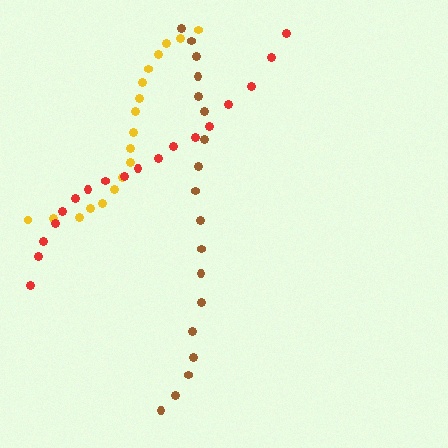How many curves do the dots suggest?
There are 3 distinct paths.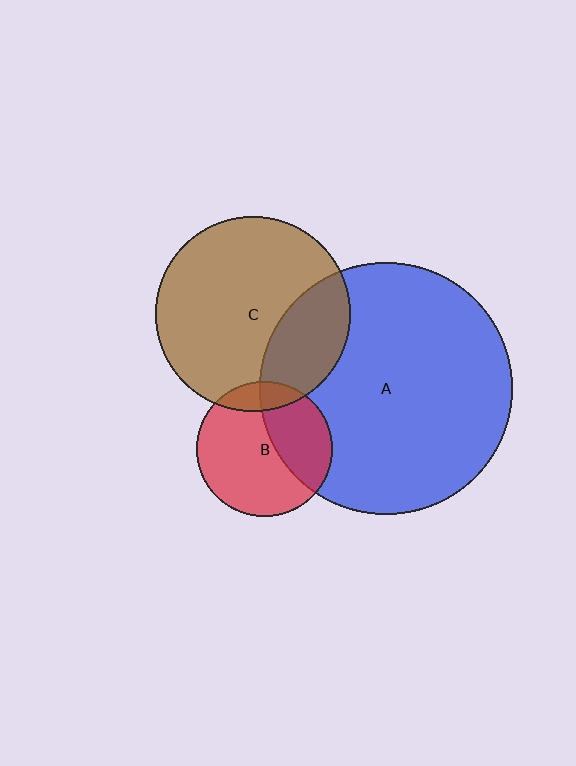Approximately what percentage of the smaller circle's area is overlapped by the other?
Approximately 25%.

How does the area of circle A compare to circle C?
Approximately 1.7 times.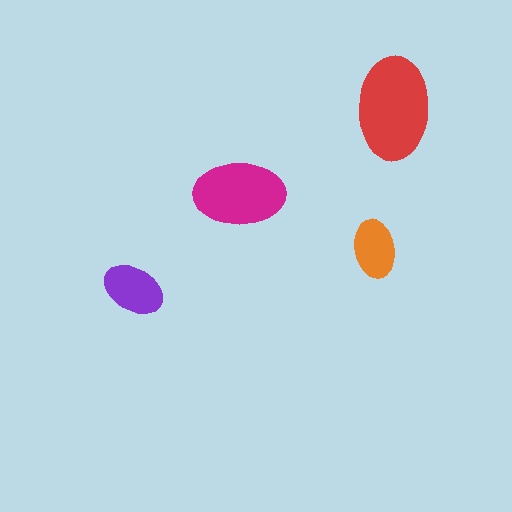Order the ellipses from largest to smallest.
the red one, the magenta one, the purple one, the orange one.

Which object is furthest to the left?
The purple ellipse is leftmost.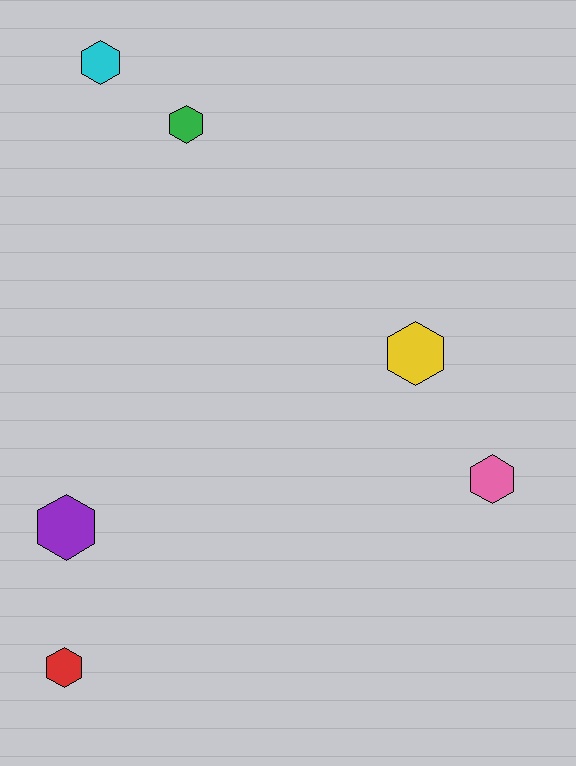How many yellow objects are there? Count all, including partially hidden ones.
There is 1 yellow object.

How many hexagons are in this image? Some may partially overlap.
There are 6 hexagons.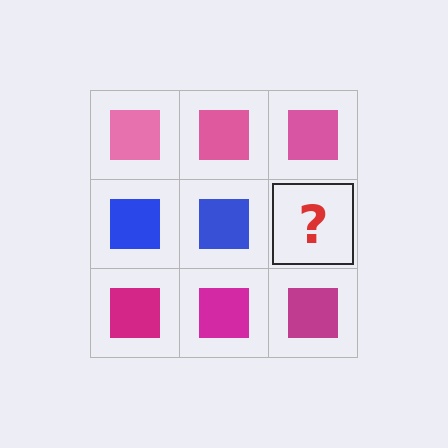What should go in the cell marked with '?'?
The missing cell should contain a blue square.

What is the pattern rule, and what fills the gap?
The rule is that each row has a consistent color. The gap should be filled with a blue square.